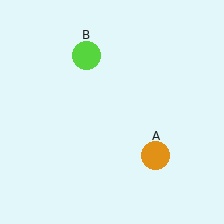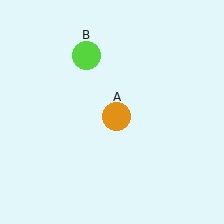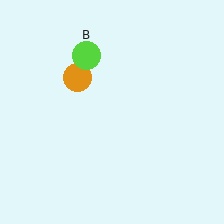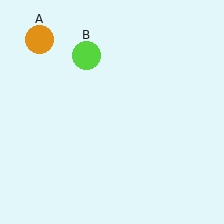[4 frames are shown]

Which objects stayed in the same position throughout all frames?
Lime circle (object B) remained stationary.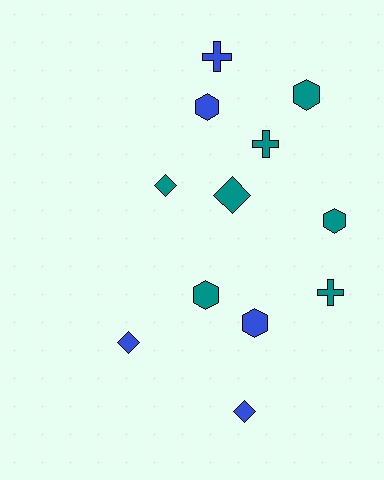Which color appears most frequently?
Teal, with 7 objects.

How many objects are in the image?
There are 12 objects.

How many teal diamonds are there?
There are 2 teal diamonds.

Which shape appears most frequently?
Hexagon, with 5 objects.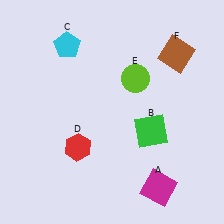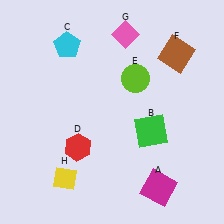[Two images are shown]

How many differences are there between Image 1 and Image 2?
There are 2 differences between the two images.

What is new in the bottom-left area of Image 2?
A yellow diamond (H) was added in the bottom-left area of Image 2.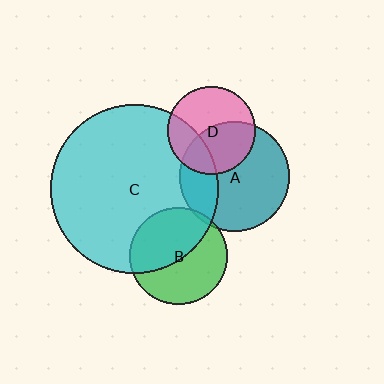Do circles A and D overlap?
Yes.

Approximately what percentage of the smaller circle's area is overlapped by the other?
Approximately 45%.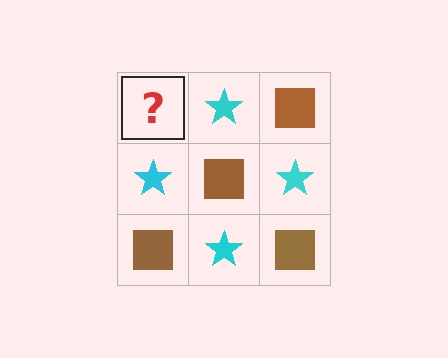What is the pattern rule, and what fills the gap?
The rule is that it alternates brown square and cyan star in a checkerboard pattern. The gap should be filled with a brown square.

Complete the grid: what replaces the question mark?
The question mark should be replaced with a brown square.